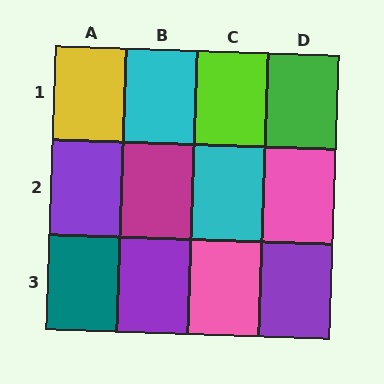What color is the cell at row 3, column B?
Purple.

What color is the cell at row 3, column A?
Teal.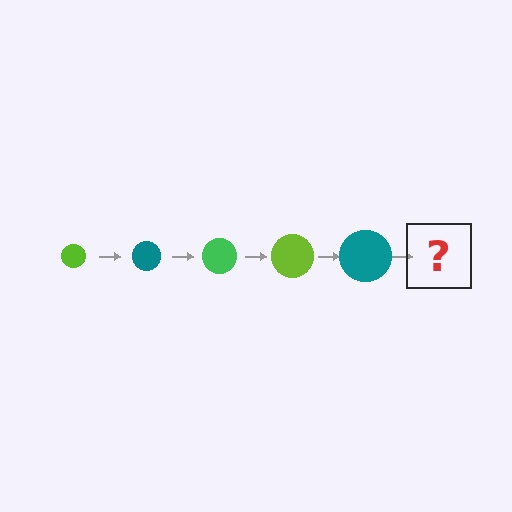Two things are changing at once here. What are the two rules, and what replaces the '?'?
The two rules are that the circle grows larger each step and the color cycles through lime, teal, and green. The '?' should be a green circle, larger than the previous one.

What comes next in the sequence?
The next element should be a green circle, larger than the previous one.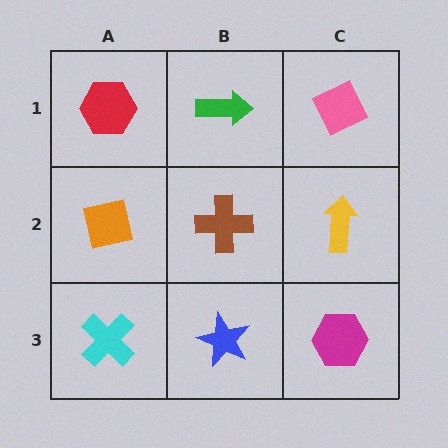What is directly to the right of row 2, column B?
A yellow arrow.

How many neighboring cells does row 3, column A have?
2.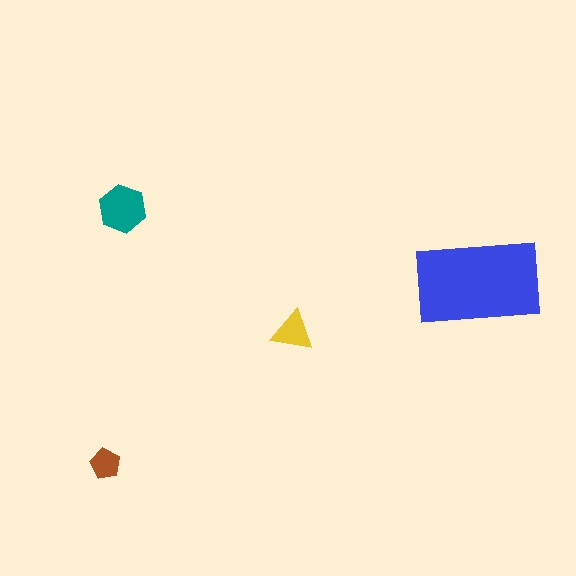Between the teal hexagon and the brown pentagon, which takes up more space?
The teal hexagon.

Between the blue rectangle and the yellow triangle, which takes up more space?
The blue rectangle.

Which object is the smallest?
The brown pentagon.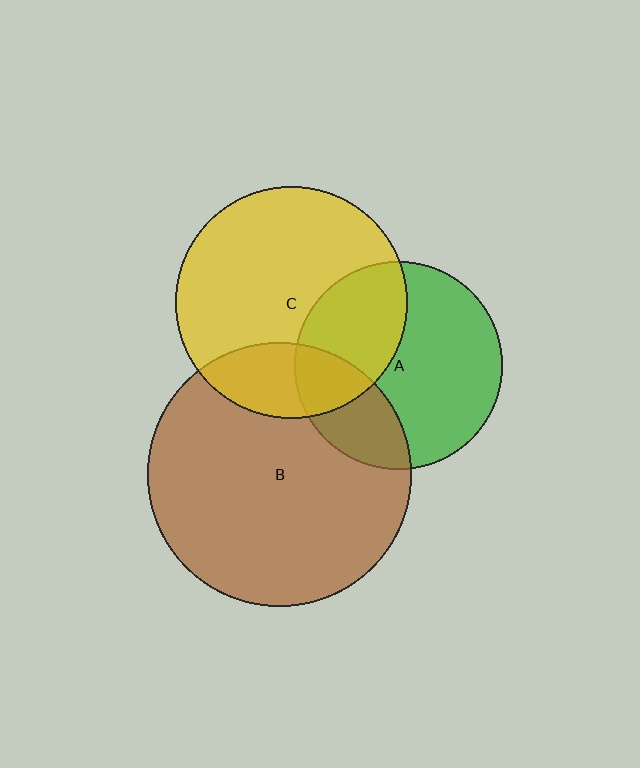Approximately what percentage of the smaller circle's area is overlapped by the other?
Approximately 35%.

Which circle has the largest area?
Circle B (brown).